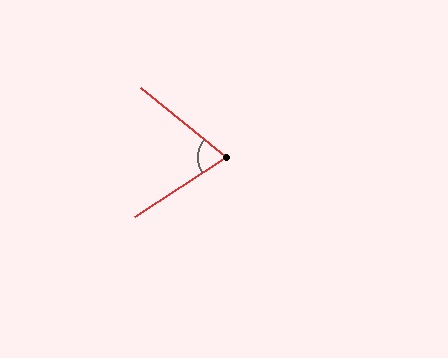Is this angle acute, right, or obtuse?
It is acute.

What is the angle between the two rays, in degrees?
Approximately 72 degrees.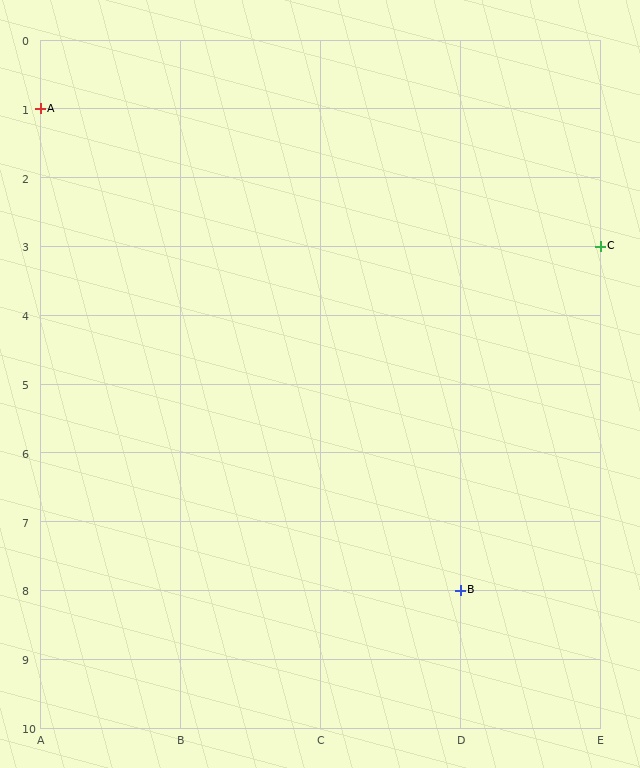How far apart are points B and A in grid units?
Points B and A are 3 columns and 7 rows apart (about 7.6 grid units diagonally).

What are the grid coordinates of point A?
Point A is at grid coordinates (A, 1).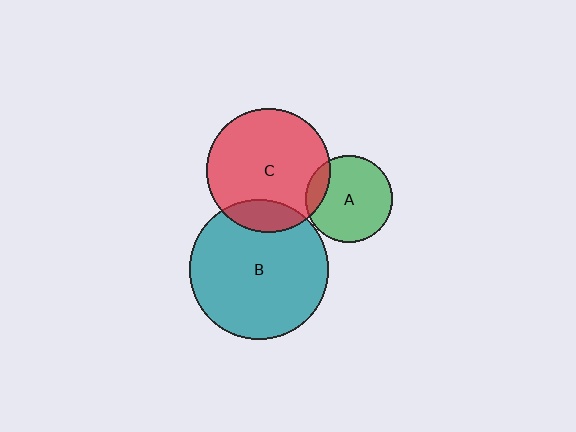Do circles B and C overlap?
Yes.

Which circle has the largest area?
Circle B (teal).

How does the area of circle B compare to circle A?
Approximately 2.6 times.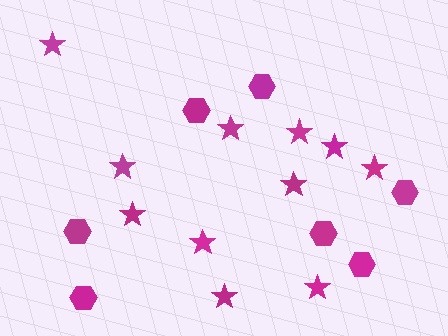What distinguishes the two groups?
There are 2 groups: one group of hexagons (7) and one group of stars (11).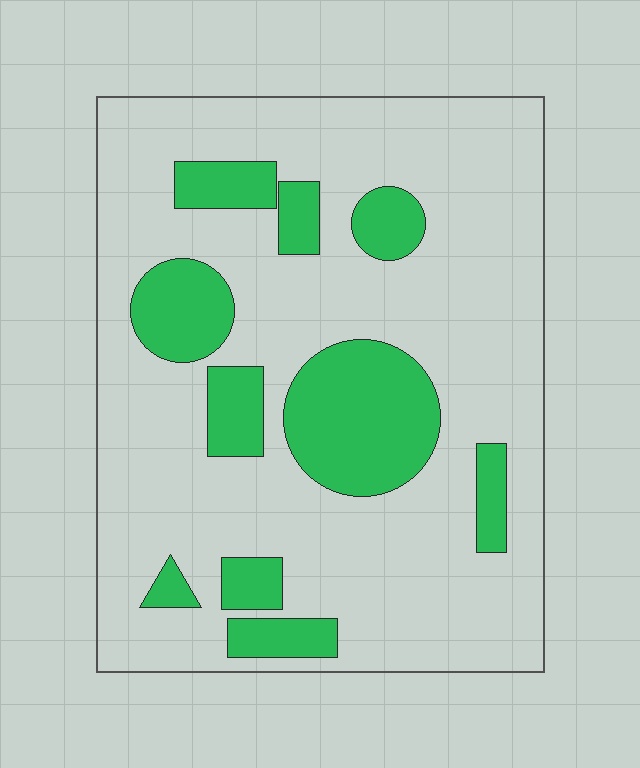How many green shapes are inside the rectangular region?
10.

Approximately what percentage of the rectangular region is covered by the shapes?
Approximately 25%.